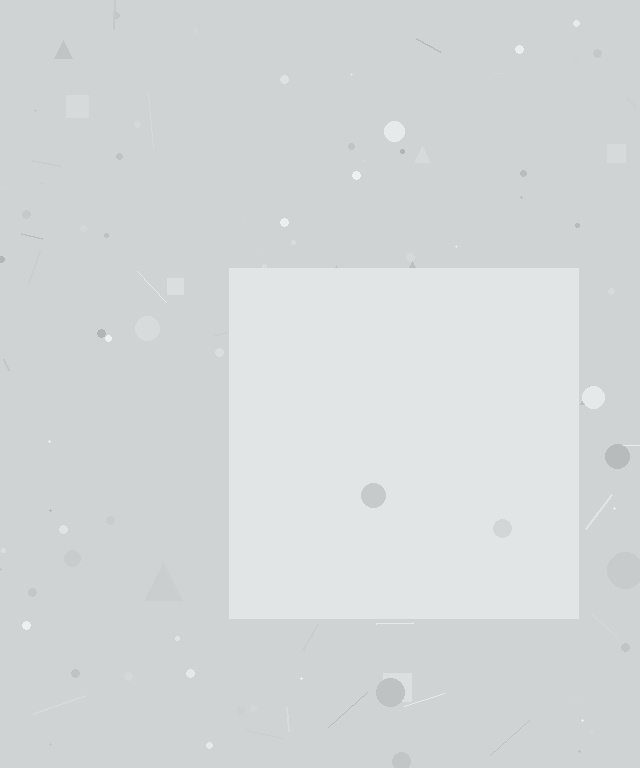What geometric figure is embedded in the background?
A square is embedded in the background.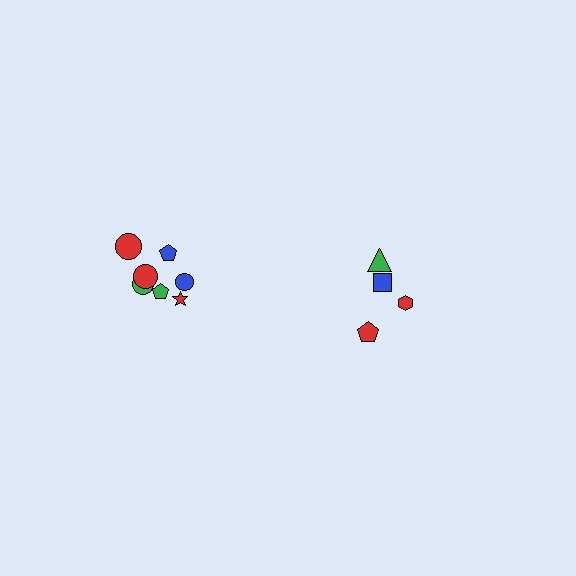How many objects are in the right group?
There are 4 objects.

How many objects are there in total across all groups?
There are 11 objects.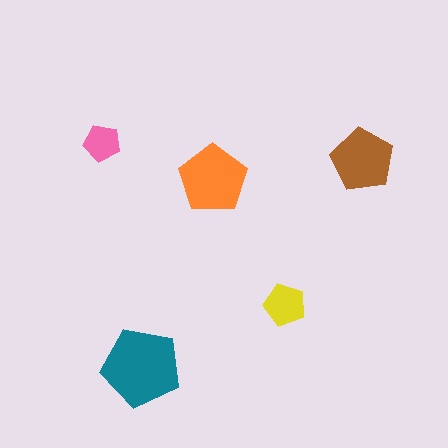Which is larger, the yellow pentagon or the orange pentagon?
The orange one.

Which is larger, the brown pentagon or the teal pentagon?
The teal one.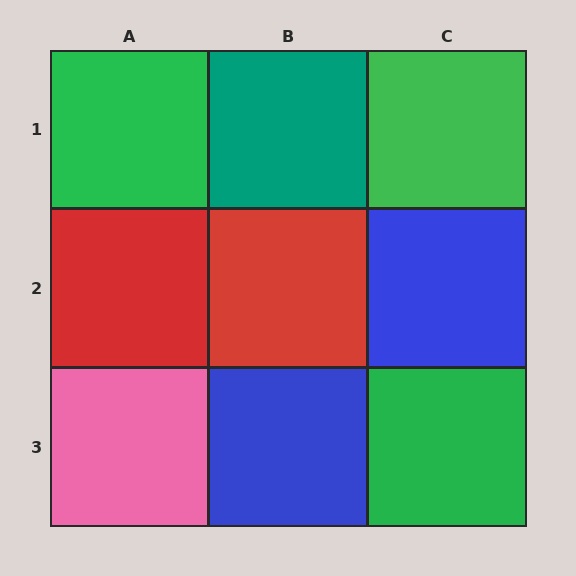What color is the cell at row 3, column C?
Green.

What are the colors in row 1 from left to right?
Green, teal, green.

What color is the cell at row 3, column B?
Blue.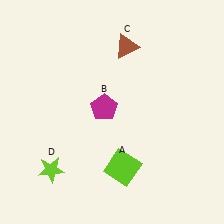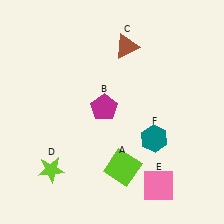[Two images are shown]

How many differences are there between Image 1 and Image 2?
There are 2 differences between the two images.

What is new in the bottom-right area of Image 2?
A teal hexagon (F) was added in the bottom-right area of Image 2.